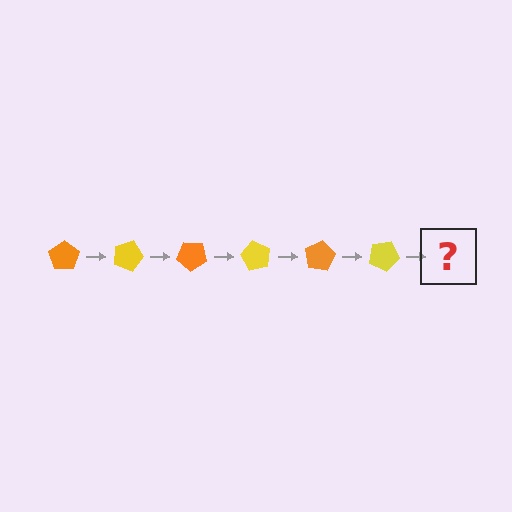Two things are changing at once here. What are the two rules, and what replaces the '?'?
The two rules are that it rotates 20 degrees each step and the color cycles through orange and yellow. The '?' should be an orange pentagon, rotated 120 degrees from the start.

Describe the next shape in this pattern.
It should be an orange pentagon, rotated 120 degrees from the start.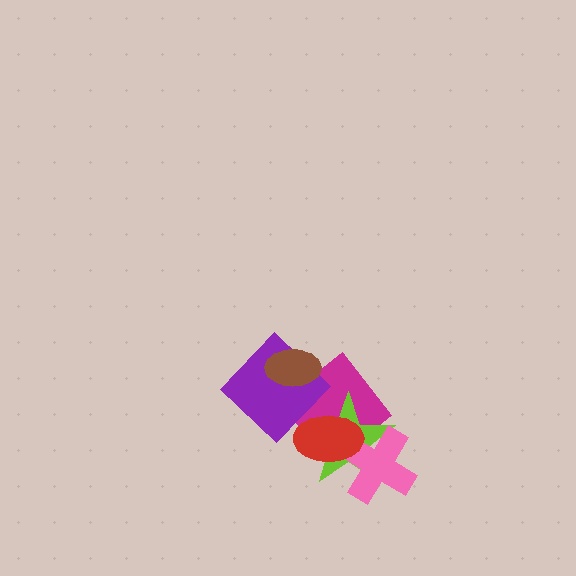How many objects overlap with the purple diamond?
2 objects overlap with the purple diamond.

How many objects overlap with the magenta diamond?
5 objects overlap with the magenta diamond.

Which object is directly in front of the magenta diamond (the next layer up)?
The lime star is directly in front of the magenta diamond.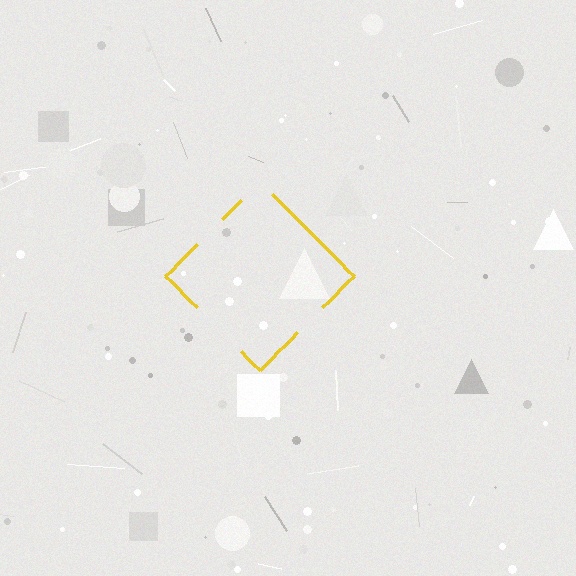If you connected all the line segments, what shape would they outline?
They would outline a diamond.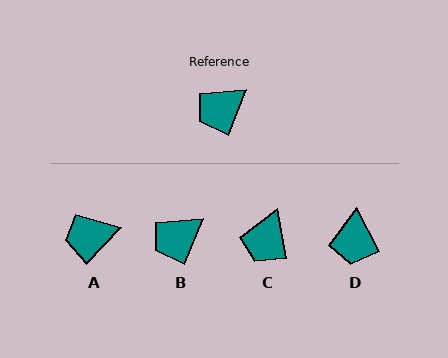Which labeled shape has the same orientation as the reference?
B.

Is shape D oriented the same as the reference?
No, it is off by about 50 degrees.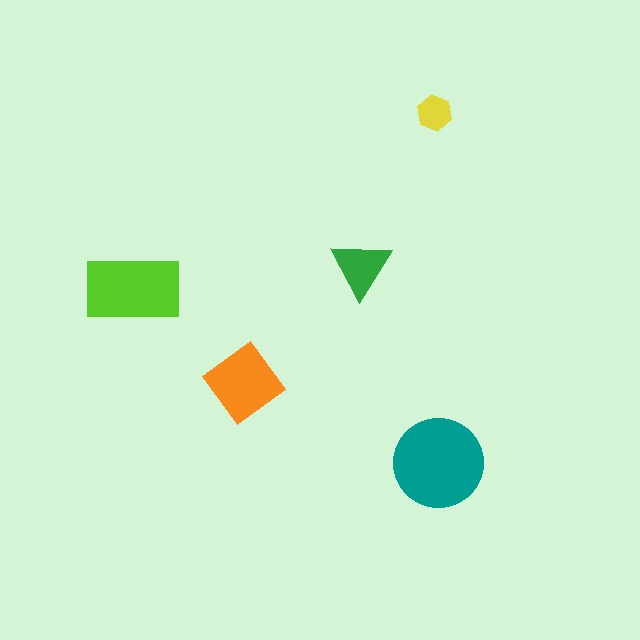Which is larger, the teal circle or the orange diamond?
The teal circle.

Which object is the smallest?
The yellow hexagon.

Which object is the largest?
The teal circle.